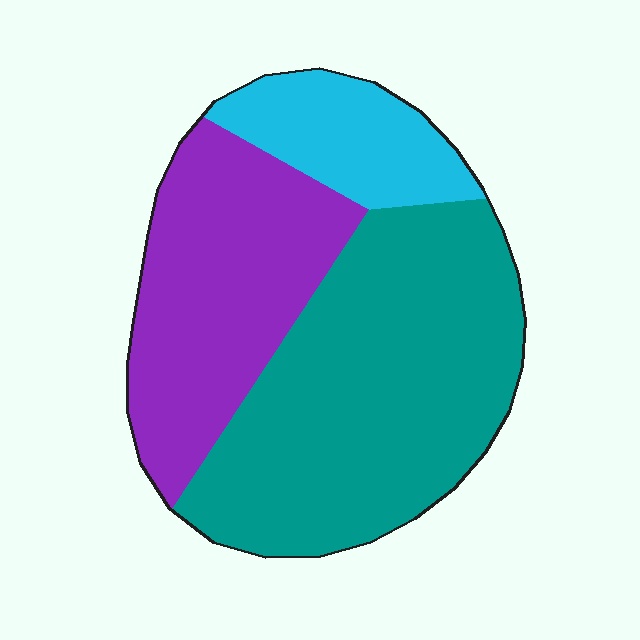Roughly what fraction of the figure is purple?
Purple takes up about one third (1/3) of the figure.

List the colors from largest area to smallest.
From largest to smallest: teal, purple, cyan.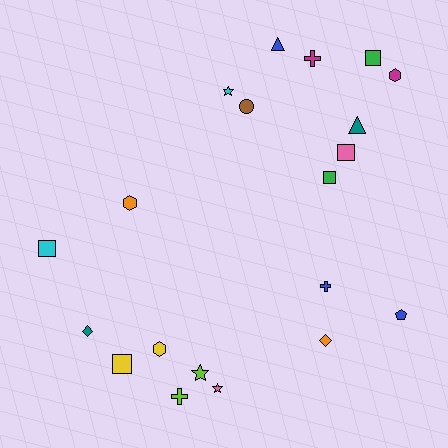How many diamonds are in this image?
There are 2 diamonds.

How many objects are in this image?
There are 20 objects.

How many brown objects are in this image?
There is 1 brown object.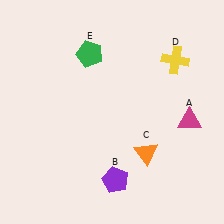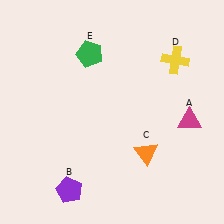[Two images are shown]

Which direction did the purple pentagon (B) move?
The purple pentagon (B) moved left.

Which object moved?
The purple pentagon (B) moved left.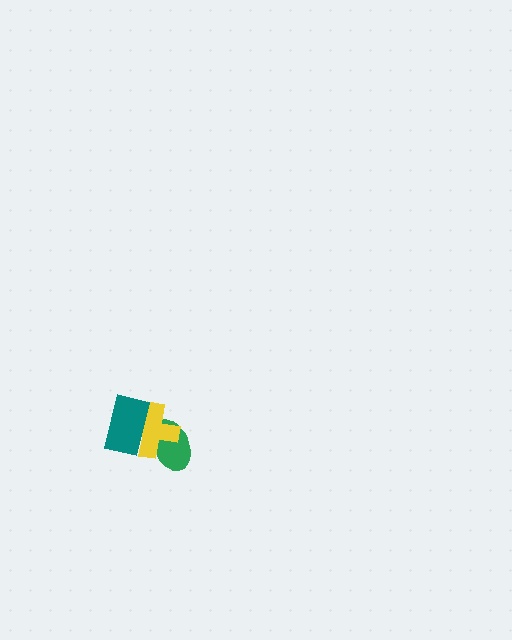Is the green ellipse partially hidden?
Yes, it is partially covered by another shape.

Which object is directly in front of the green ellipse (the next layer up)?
The yellow cross is directly in front of the green ellipse.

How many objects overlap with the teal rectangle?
2 objects overlap with the teal rectangle.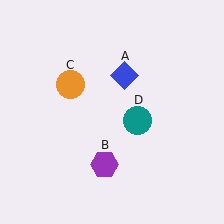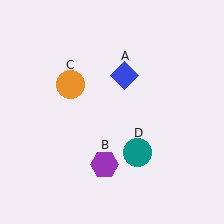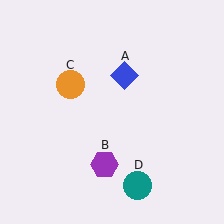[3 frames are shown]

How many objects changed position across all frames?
1 object changed position: teal circle (object D).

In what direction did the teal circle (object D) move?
The teal circle (object D) moved down.